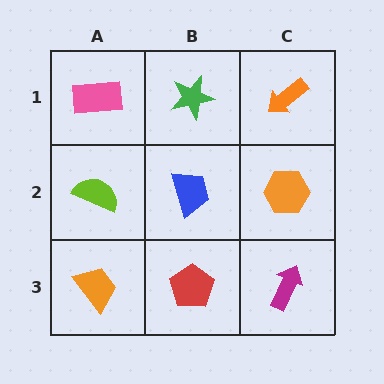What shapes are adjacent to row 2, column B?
A green star (row 1, column B), a red pentagon (row 3, column B), a lime semicircle (row 2, column A), an orange hexagon (row 2, column C).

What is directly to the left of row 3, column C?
A red pentagon.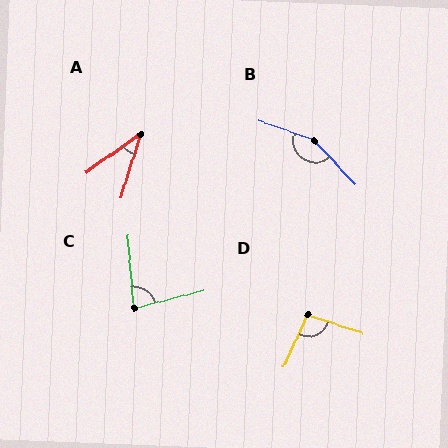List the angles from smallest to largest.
A (38°), C (80°), D (95°), B (153°).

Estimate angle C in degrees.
Approximately 80 degrees.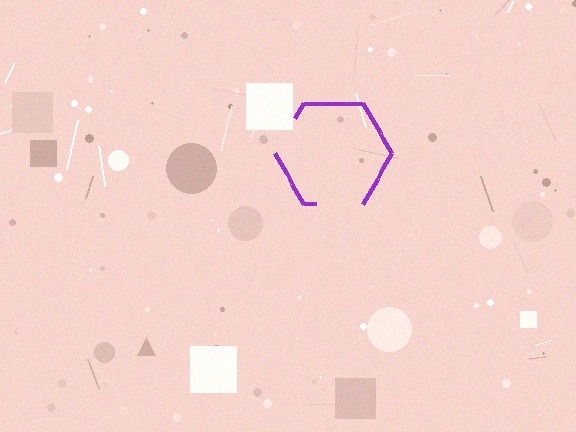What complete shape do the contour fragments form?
The contour fragments form a hexagon.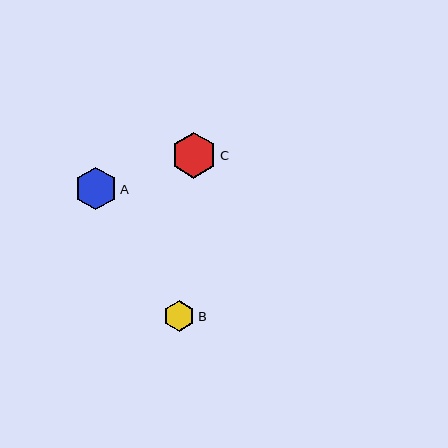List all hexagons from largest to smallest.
From largest to smallest: C, A, B.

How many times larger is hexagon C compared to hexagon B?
Hexagon C is approximately 1.5 times the size of hexagon B.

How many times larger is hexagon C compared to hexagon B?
Hexagon C is approximately 1.5 times the size of hexagon B.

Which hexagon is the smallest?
Hexagon B is the smallest with a size of approximately 31 pixels.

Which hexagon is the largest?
Hexagon C is the largest with a size of approximately 46 pixels.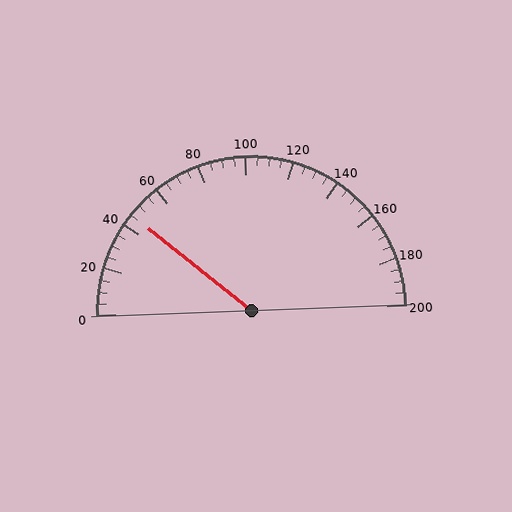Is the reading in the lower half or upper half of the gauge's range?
The reading is in the lower half of the range (0 to 200).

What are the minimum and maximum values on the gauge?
The gauge ranges from 0 to 200.